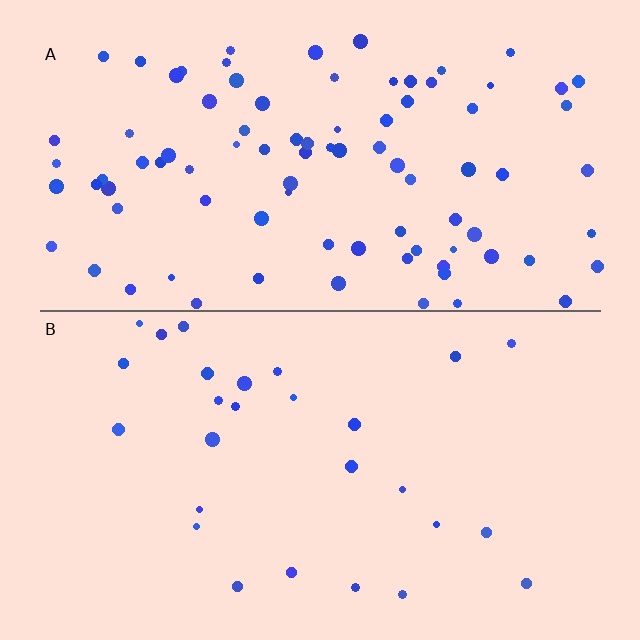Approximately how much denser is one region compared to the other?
Approximately 3.3× — region A over region B.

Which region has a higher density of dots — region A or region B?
A (the top).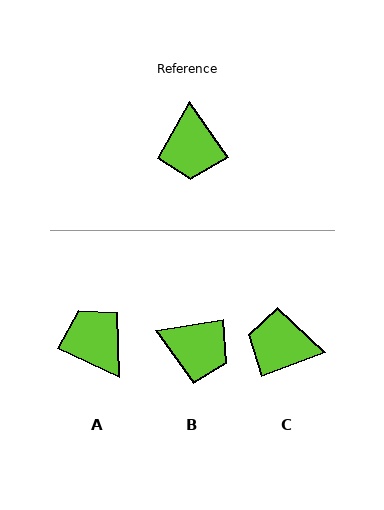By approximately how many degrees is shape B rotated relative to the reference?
Approximately 64 degrees counter-clockwise.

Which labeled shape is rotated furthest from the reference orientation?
A, about 150 degrees away.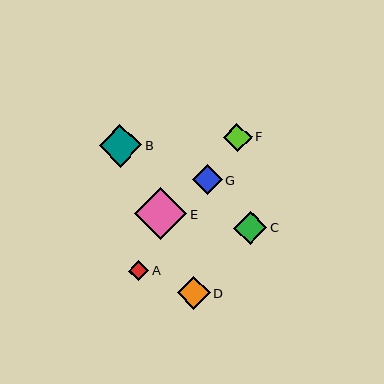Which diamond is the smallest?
Diamond A is the smallest with a size of approximately 20 pixels.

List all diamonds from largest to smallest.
From largest to smallest: E, B, C, D, G, F, A.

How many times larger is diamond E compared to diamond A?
Diamond E is approximately 2.6 times the size of diamond A.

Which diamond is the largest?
Diamond E is the largest with a size of approximately 52 pixels.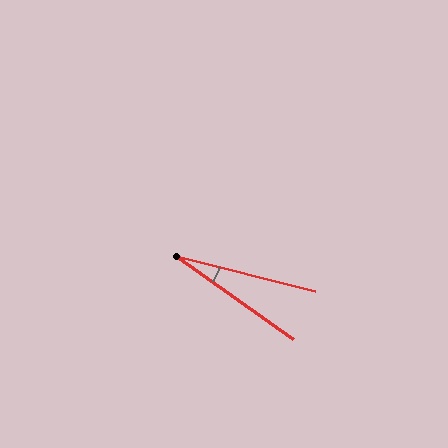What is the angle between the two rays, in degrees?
Approximately 21 degrees.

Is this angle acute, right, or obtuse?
It is acute.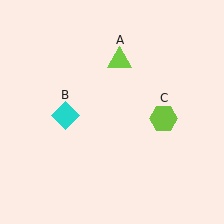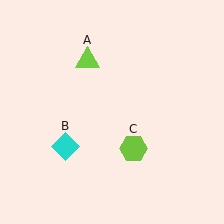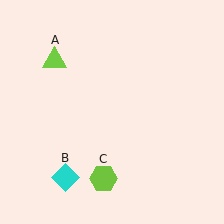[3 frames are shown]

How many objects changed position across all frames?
3 objects changed position: lime triangle (object A), cyan diamond (object B), lime hexagon (object C).